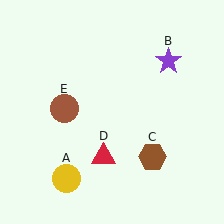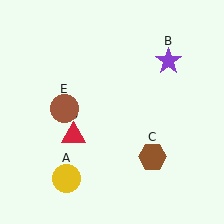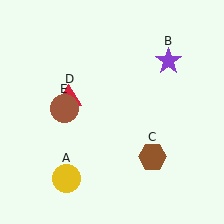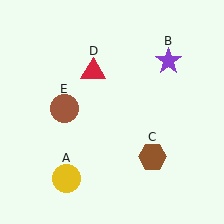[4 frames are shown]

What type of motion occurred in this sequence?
The red triangle (object D) rotated clockwise around the center of the scene.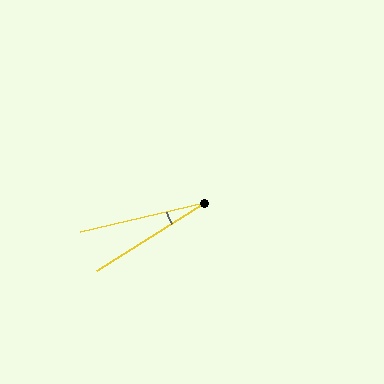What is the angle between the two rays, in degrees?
Approximately 19 degrees.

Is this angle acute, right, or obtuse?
It is acute.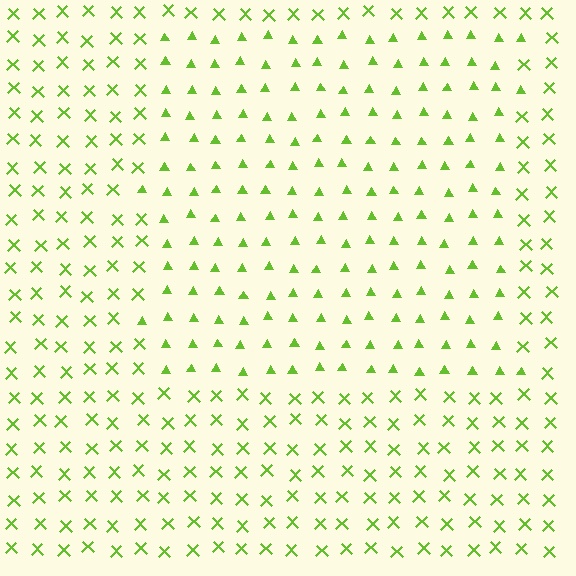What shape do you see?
I see a rectangle.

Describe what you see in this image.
The image is filled with small lime elements arranged in a uniform grid. A rectangle-shaped region contains triangles, while the surrounding area contains X marks. The boundary is defined purely by the change in element shape.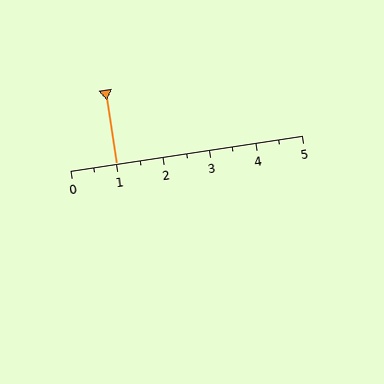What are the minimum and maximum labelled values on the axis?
The axis runs from 0 to 5.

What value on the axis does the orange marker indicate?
The marker indicates approximately 1.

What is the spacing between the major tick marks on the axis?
The major ticks are spaced 1 apart.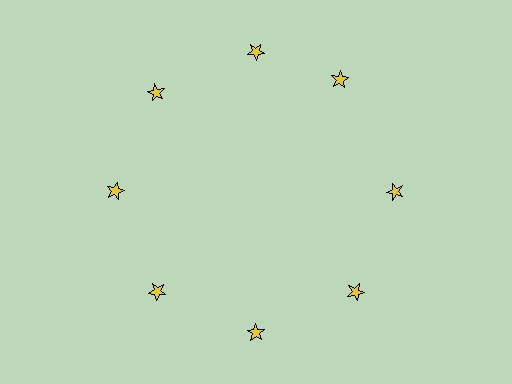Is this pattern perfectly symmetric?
No. The 8 yellow stars are arranged in a ring, but one element near the 2 o'clock position is rotated out of alignment along the ring, breaking the 8-fold rotational symmetry.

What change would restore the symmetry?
The symmetry would be restored by rotating it back into even spacing with its neighbors so that all 8 stars sit at equal angles and equal distance from the center.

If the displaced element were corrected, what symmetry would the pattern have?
It would have 8-fold rotational symmetry — the pattern would map onto itself every 45 degrees.